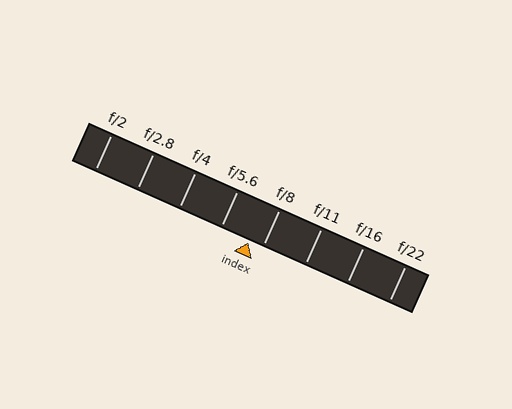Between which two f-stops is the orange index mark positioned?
The index mark is between f/5.6 and f/8.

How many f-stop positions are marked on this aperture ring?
There are 8 f-stop positions marked.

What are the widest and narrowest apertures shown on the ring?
The widest aperture shown is f/2 and the narrowest is f/22.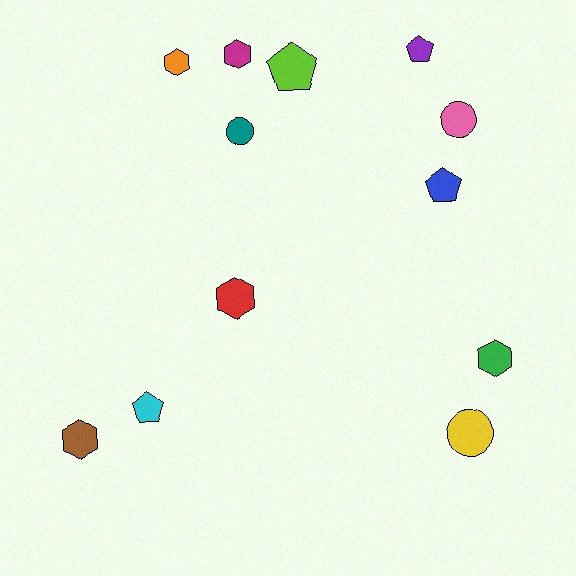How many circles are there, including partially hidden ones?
There are 3 circles.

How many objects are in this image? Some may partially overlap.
There are 12 objects.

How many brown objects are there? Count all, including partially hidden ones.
There is 1 brown object.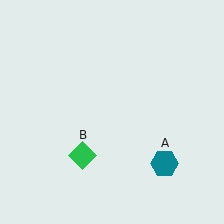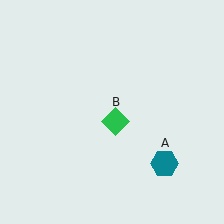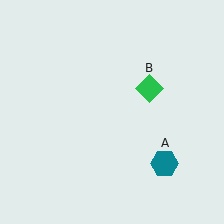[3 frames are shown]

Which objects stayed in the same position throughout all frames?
Teal hexagon (object A) remained stationary.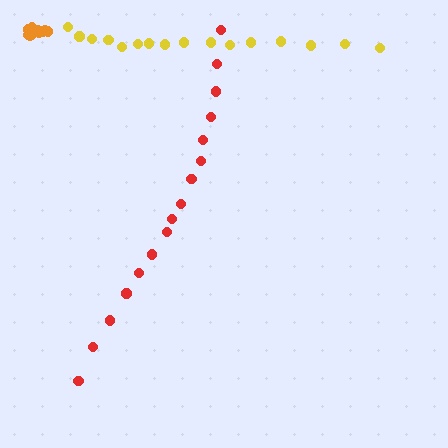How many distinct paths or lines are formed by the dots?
There are 3 distinct paths.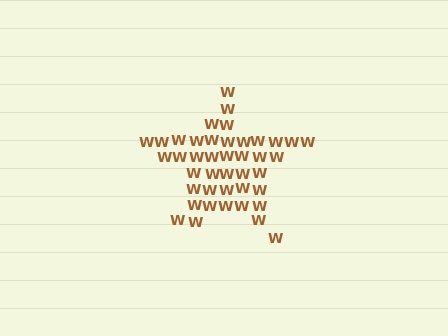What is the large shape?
The large shape is a star.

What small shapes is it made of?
It is made of small letter W's.